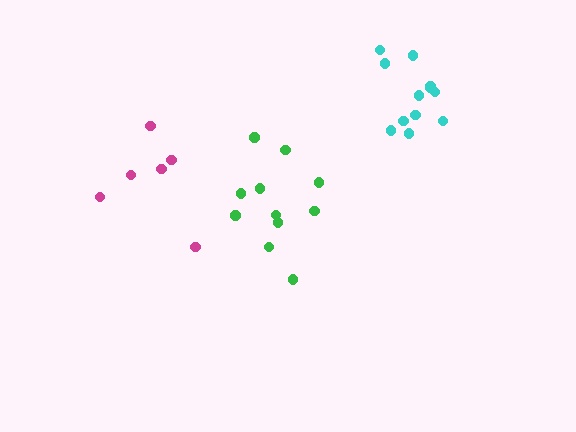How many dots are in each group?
Group 1: 6 dots, Group 2: 12 dots, Group 3: 11 dots (29 total).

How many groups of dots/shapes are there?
There are 3 groups.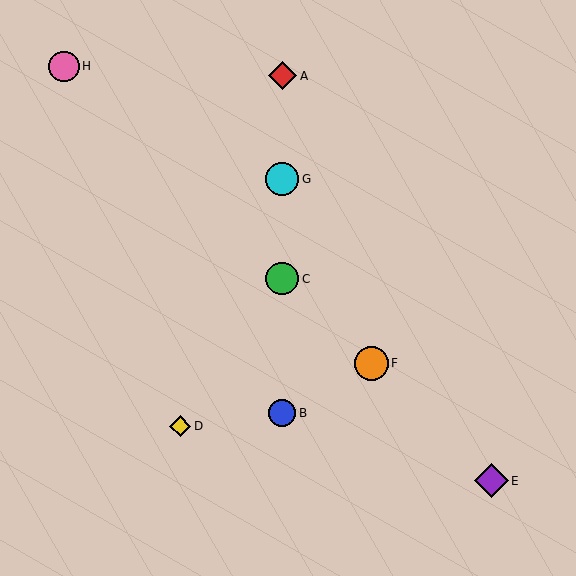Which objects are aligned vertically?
Objects A, B, C, G are aligned vertically.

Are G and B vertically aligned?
Yes, both are at x≈282.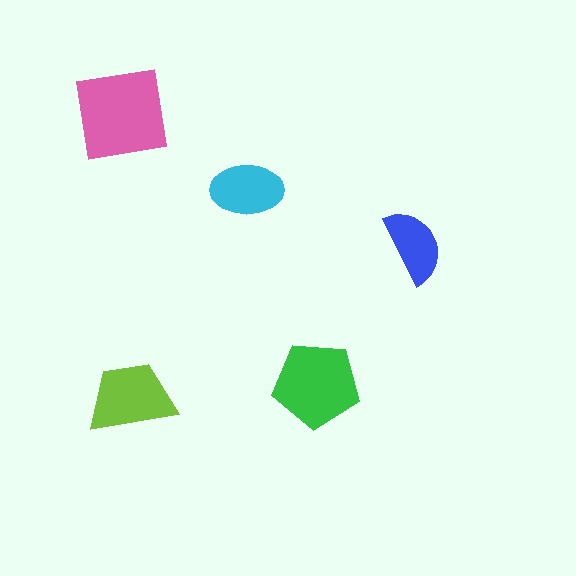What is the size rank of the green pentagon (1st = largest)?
2nd.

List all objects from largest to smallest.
The pink square, the green pentagon, the lime trapezoid, the cyan ellipse, the blue semicircle.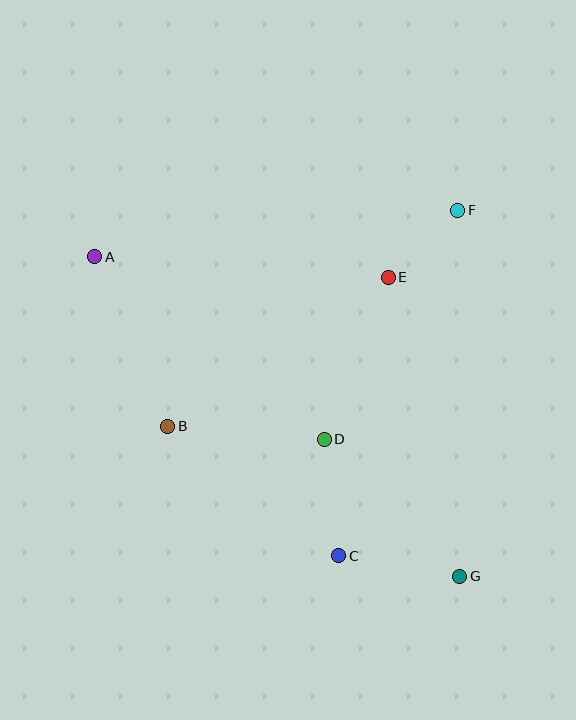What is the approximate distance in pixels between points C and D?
The distance between C and D is approximately 118 pixels.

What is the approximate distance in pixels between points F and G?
The distance between F and G is approximately 366 pixels.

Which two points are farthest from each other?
Points A and G are farthest from each other.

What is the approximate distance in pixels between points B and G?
The distance between B and G is approximately 328 pixels.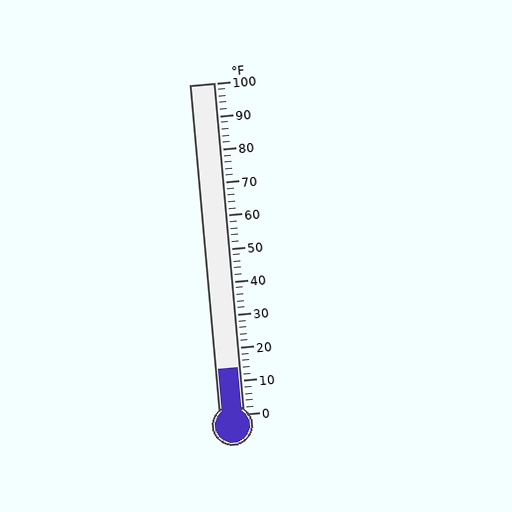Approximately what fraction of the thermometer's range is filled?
The thermometer is filled to approximately 15% of its range.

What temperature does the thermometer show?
The thermometer shows approximately 14°F.